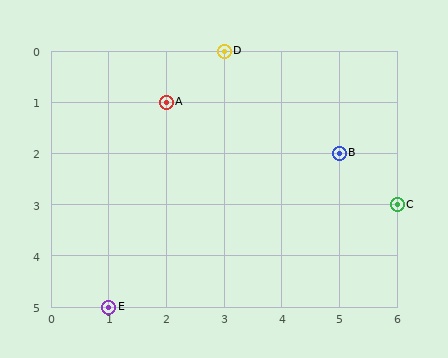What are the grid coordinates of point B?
Point B is at grid coordinates (5, 2).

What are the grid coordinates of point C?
Point C is at grid coordinates (6, 3).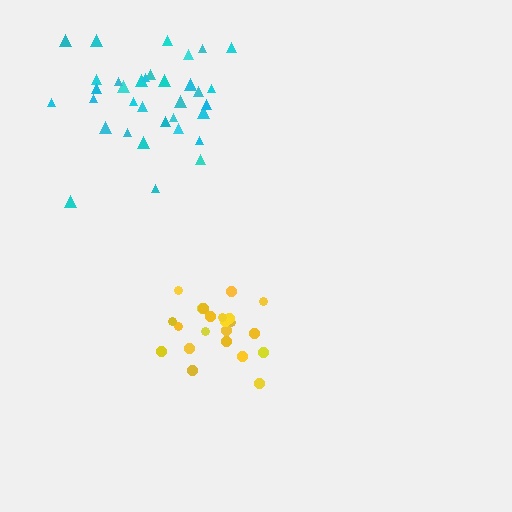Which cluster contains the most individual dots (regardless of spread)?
Cyan (34).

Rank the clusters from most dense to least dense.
yellow, cyan.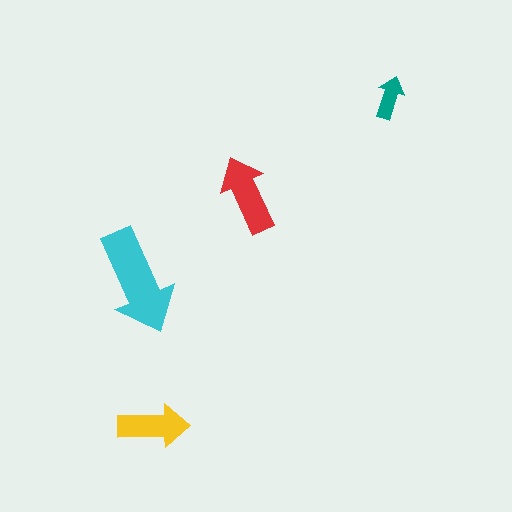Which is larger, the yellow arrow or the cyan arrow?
The cyan one.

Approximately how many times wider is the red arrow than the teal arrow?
About 2 times wider.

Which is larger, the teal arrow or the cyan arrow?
The cyan one.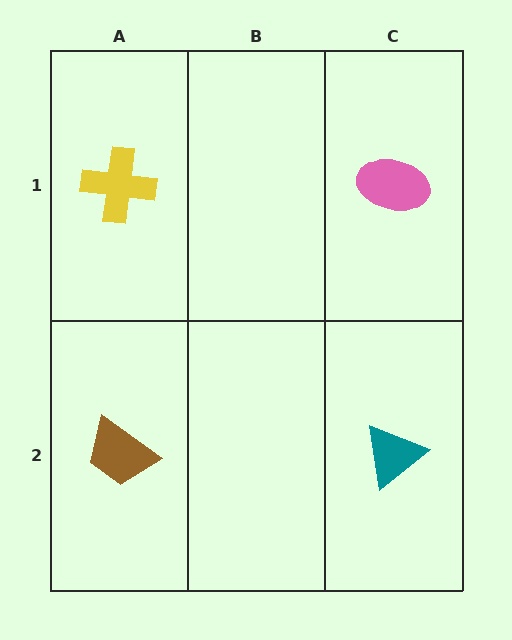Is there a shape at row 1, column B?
No, that cell is empty.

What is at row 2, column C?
A teal triangle.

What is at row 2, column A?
A brown trapezoid.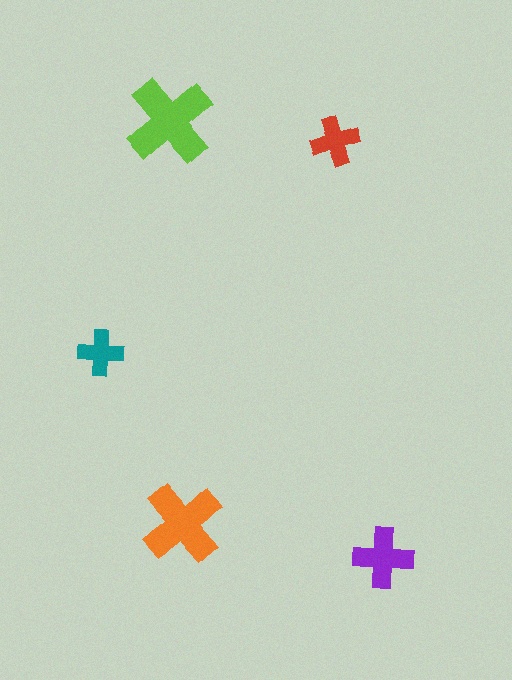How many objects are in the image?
There are 5 objects in the image.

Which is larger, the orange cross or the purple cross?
The orange one.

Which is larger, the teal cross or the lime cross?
The lime one.